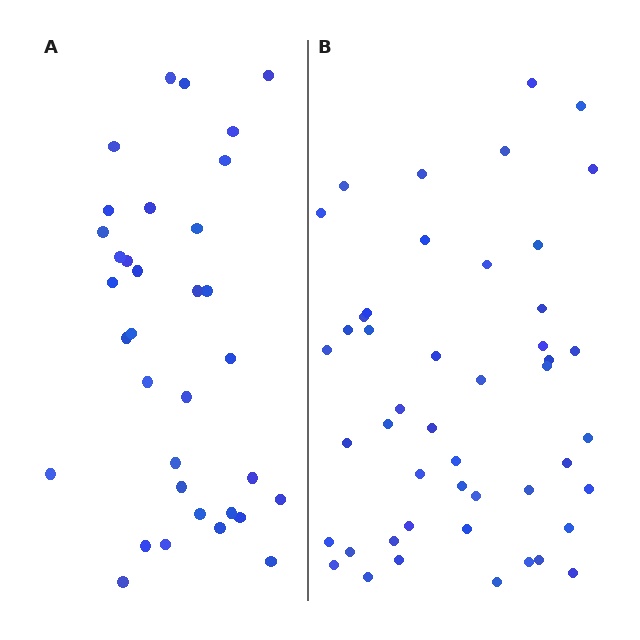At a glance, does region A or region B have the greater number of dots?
Region B (the right region) has more dots.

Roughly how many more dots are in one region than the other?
Region B has approximately 15 more dots than region A.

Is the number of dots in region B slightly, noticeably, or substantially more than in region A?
Region B has noticeably more, but not dramatically so. The ratio is roughly 1.4 to 1.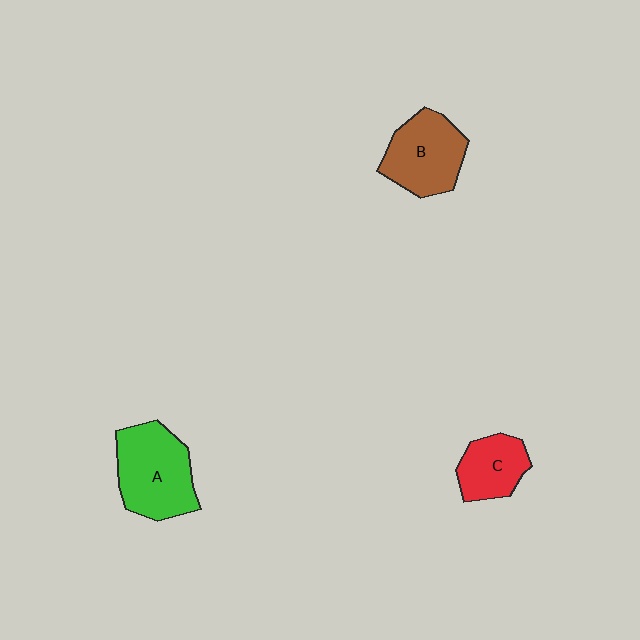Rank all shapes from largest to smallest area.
From largest to smallest: A (green), B (brown), C (red).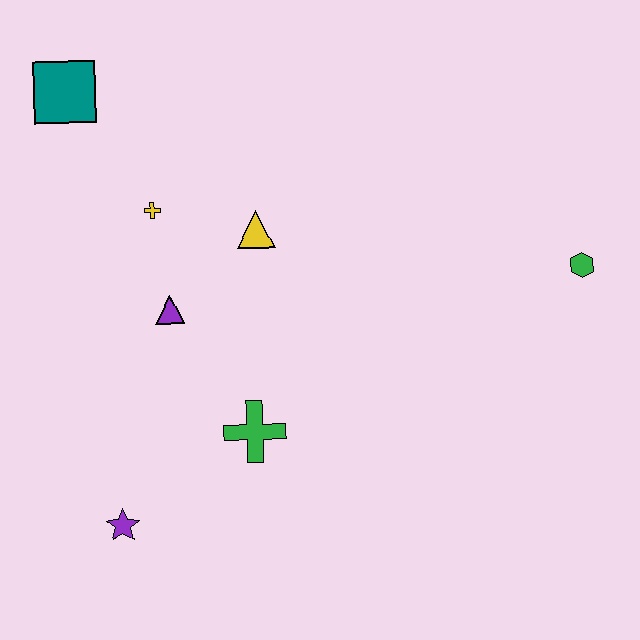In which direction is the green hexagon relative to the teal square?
The green hexagon is to the right of the teal square.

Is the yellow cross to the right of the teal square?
Yes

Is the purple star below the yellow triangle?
Yes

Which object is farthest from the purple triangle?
The green hexagon is farthest from the purple triangle.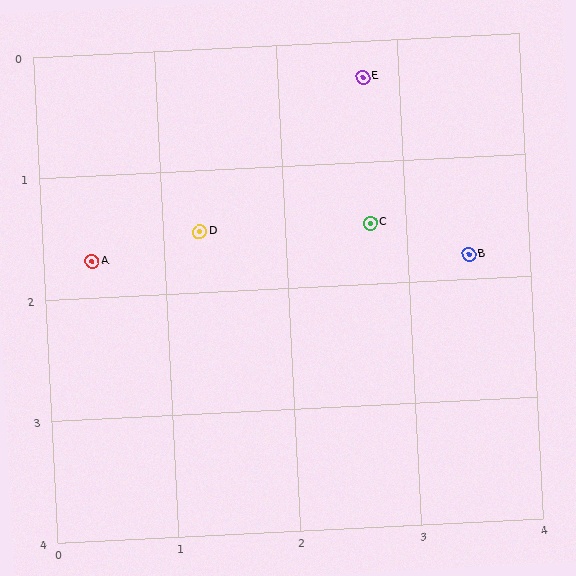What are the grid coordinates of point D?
Point D is at approximately (1.3, 1.5).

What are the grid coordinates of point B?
Point B is at approximately (3.5, 1.8).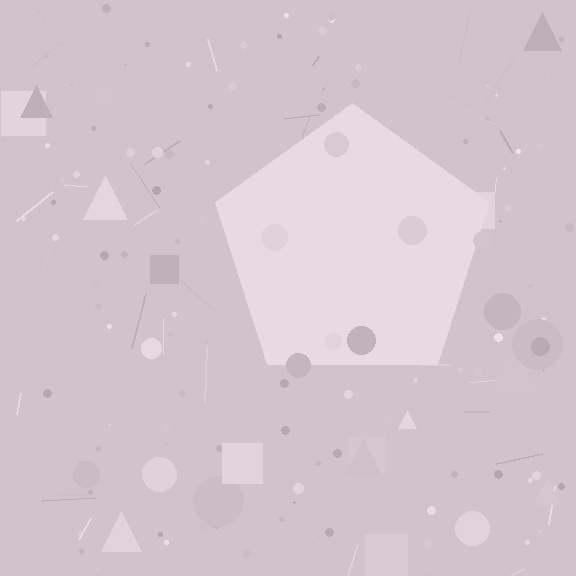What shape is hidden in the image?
A pentagon is hidden in the image.